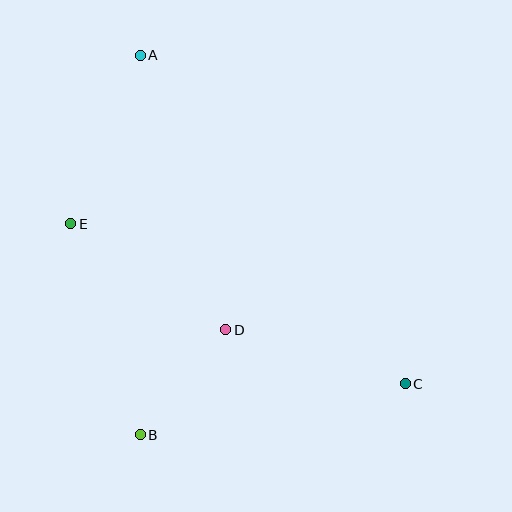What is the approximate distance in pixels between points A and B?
The distance between A and B is approximately 379 pixels.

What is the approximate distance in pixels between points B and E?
The distance between B and E is approximately 222 pixels.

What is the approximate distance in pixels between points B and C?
The distance between B and C is approximately 270 pixels.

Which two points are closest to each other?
Points B and D are closest to each other.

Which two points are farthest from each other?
Points A and C are farthest from each other.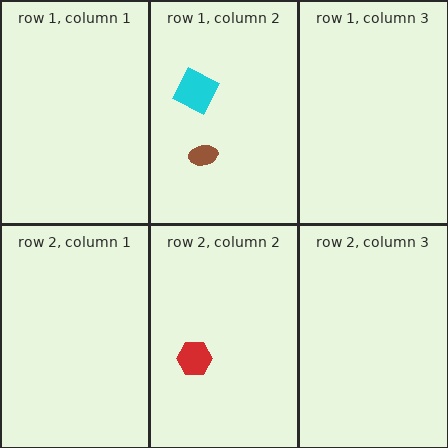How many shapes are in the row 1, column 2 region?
2.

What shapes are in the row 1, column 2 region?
The brown ellipse, the cyan square.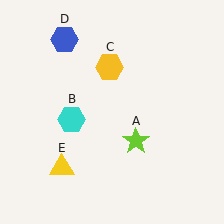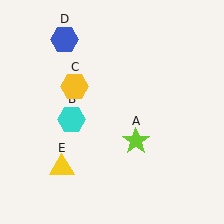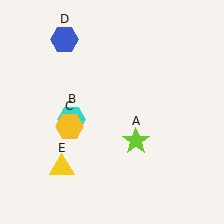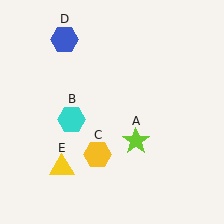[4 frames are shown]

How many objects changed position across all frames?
1 object changed position: yellow hexagon (object C).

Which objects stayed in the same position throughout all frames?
Lime star (object A) and cyan hexagon (object B) and blue hexagon (object D) and yellow triangle (object E) remained stationary.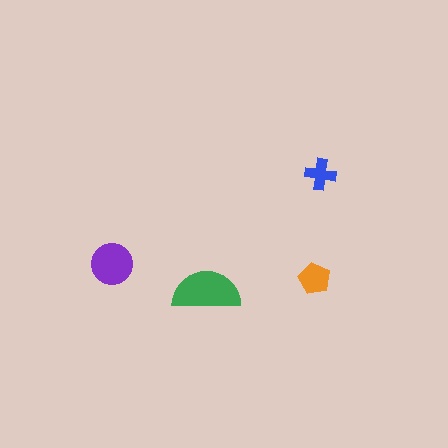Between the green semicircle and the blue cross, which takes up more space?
The green semicircle.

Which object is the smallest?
The blue cross.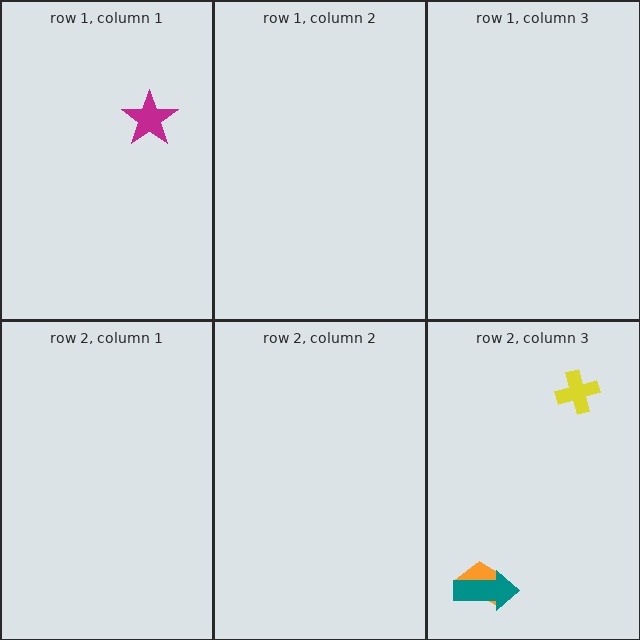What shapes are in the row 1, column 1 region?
The magenta star.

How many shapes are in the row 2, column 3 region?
3.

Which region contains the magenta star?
The row 1, column 1 region.